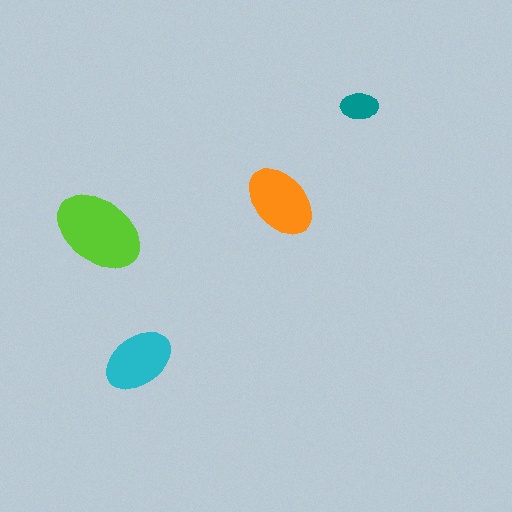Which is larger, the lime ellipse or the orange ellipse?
The lime one.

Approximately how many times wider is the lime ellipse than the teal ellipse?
About 2.5 times wider.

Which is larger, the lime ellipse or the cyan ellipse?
The lime one.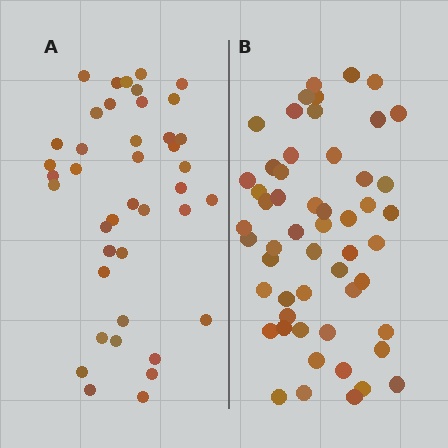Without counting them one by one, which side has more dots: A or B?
Region B (the right region) has more dots.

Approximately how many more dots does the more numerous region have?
Region B has approximately 15 more dots than region A.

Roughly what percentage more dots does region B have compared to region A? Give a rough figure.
About 30% more.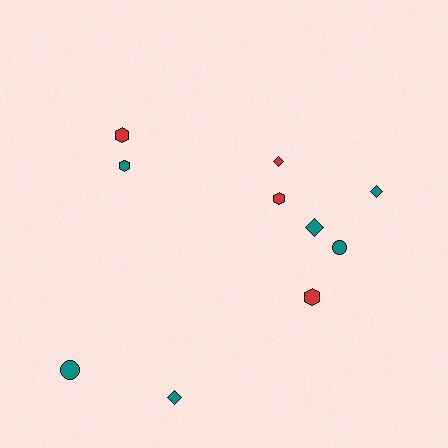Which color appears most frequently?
Teal, with 6 objects.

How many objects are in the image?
There are 10 objects.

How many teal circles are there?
There are 2 teal circles.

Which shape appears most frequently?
Hexagon, with 4 objects.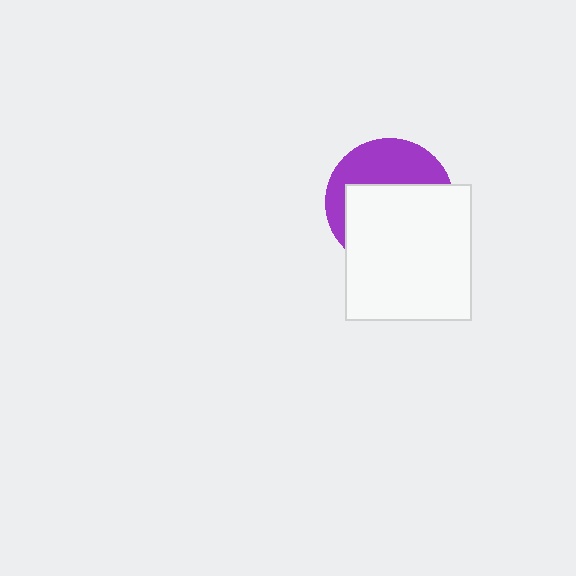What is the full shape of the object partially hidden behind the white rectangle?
The partially hidden object is a purple circle.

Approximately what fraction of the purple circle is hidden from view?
Roughly 61% of the purple circle is hidden behind the white rectangle.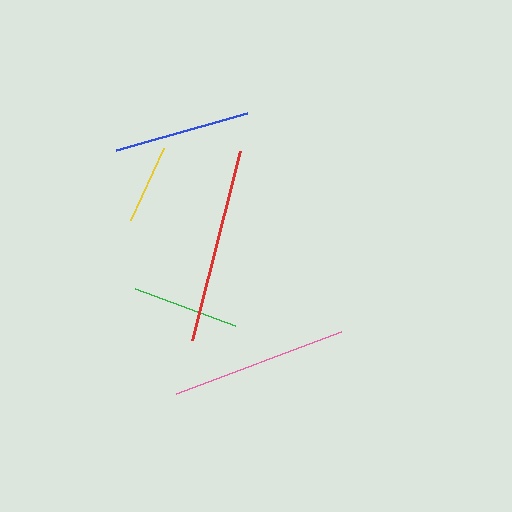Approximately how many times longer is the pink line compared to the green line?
The pink line is approximately 1.6 times the length of the green line.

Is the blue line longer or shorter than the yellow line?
The blue line is longer than the yellow line.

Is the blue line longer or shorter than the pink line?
The pink line is longer than the blue line.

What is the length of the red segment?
The red segment is approximately 194 pixels long.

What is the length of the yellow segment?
The yellow segment is approximately 79 pixels long.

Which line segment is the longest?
The red line is the longest at approximately 194 pixels.